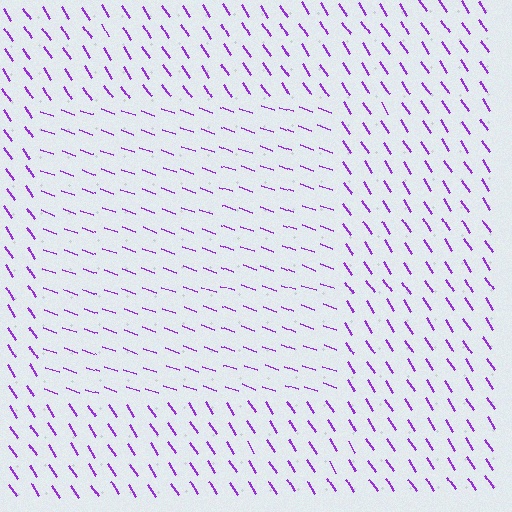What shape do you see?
I see a rectangle.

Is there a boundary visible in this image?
Yes, there is a texture boundary formed by a change in line orientation.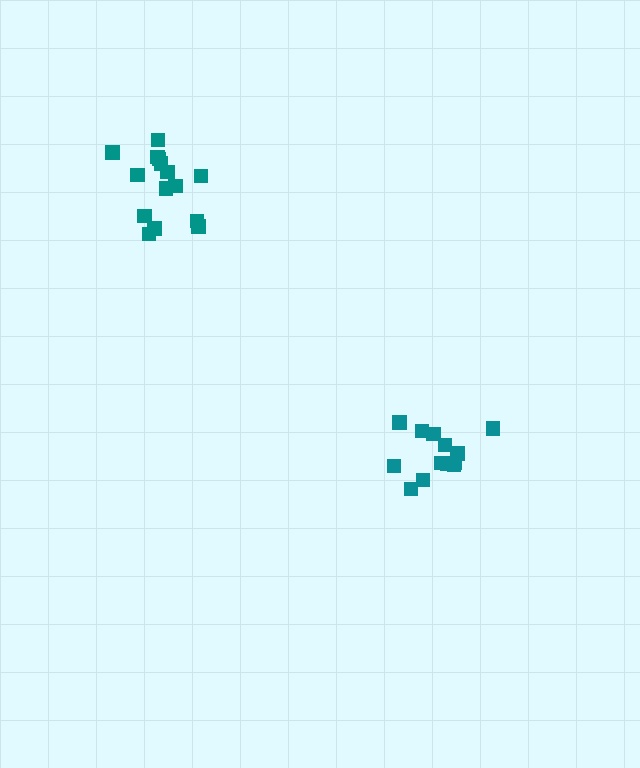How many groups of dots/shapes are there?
There are 2 groups.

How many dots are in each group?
Group 1: 13 dots, Group 2: 15 dots (28 total).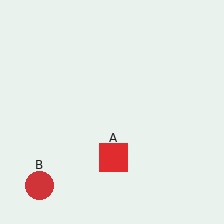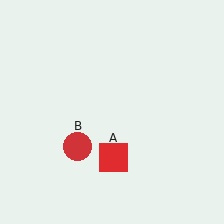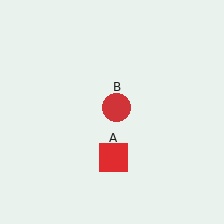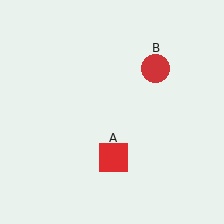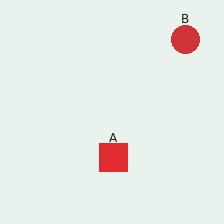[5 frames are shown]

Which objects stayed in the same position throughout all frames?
Red square (object A) remained stationary.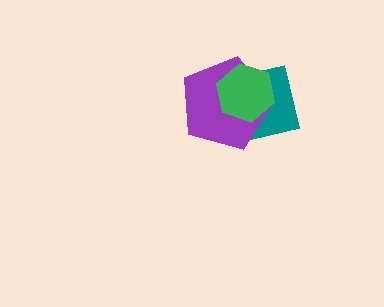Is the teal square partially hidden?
Yes, it is partially covered by another shape.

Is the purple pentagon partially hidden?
Yes, it is partially covered by another shape.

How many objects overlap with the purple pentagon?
2 objects overlap with the purple pentagon.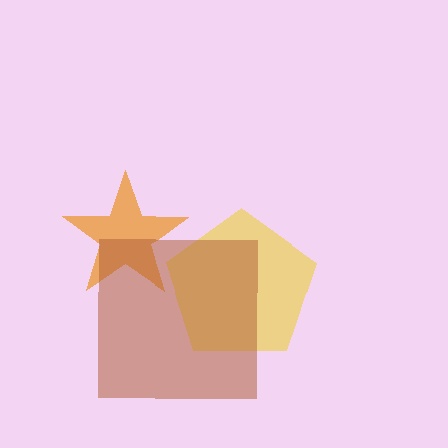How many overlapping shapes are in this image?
There are 3 overlapping shapes in the image.